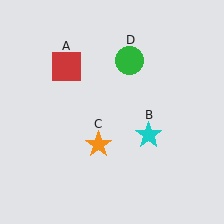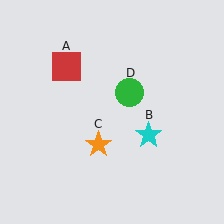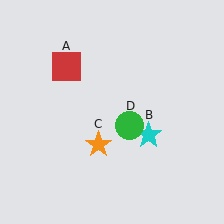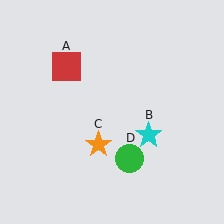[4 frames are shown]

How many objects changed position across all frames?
1 object changed position: green circle (object D).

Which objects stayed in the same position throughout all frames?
Red square (object A) and cyan star (object B) and orange star (object C) remained stationary.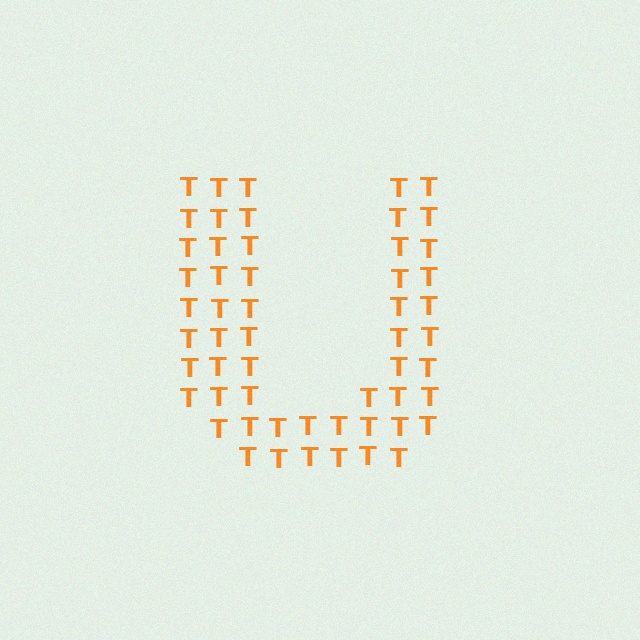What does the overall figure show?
The overall figure shows the letter U.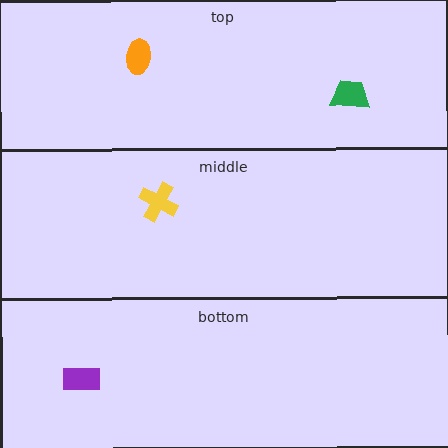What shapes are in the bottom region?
The purple rectangle.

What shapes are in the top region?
The green trapezoid, the orange ellipse.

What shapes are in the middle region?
The yellow cross.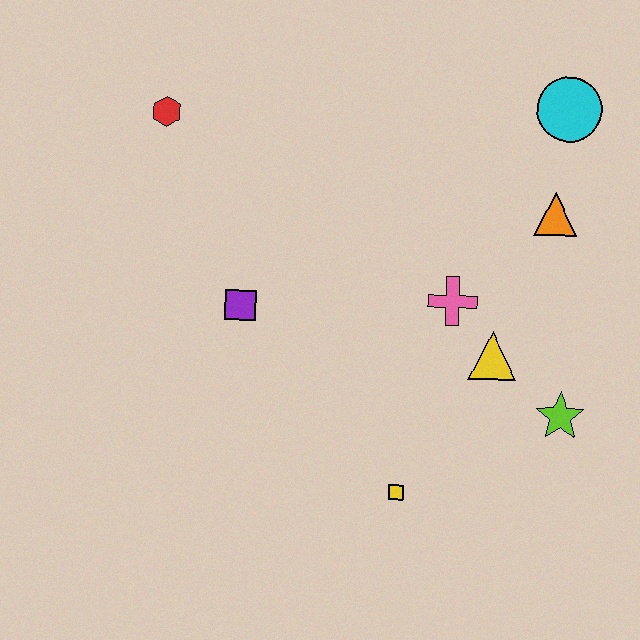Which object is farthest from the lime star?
The red hexagon is farthest from the lime star.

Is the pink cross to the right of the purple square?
Yes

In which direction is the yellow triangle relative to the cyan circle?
The yellow triangle is below the cyan circle.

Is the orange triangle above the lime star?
Yes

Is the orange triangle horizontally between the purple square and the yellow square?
No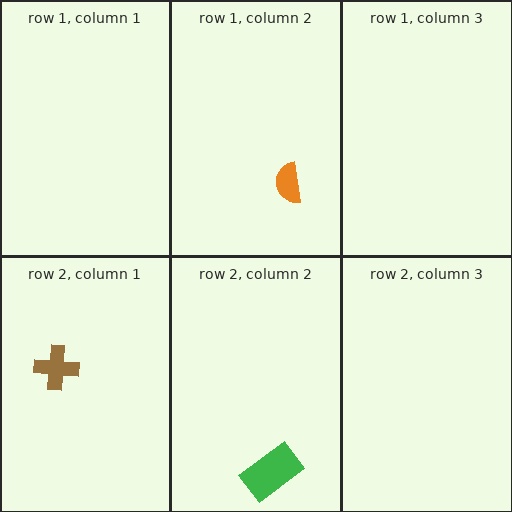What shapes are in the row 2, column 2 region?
The green rectangle.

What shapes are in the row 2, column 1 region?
The brown cross.